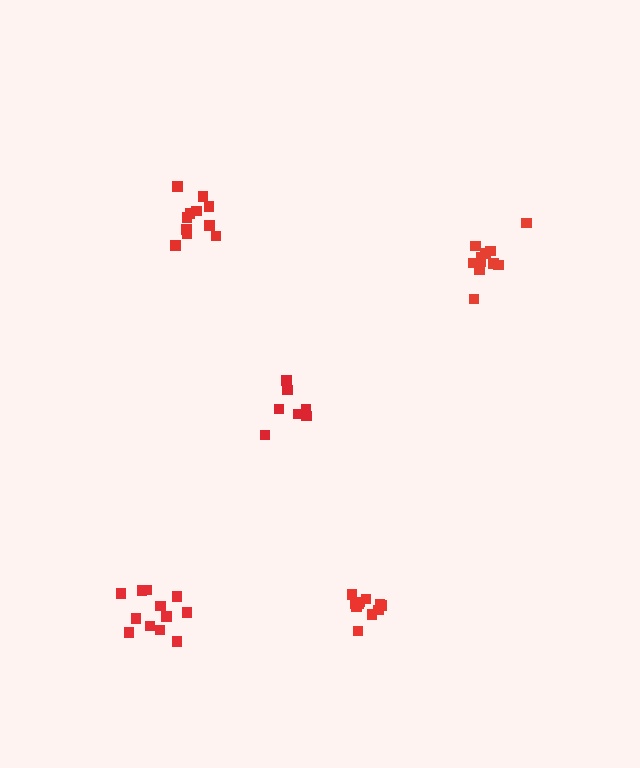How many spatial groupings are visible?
There are 5 spatial groupings.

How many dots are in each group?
Group 1: 12 dots, Group 2: 7 dots, Group 3: 11 dots, Group 4: 11 dots, Group 5: 11 dots (52 total).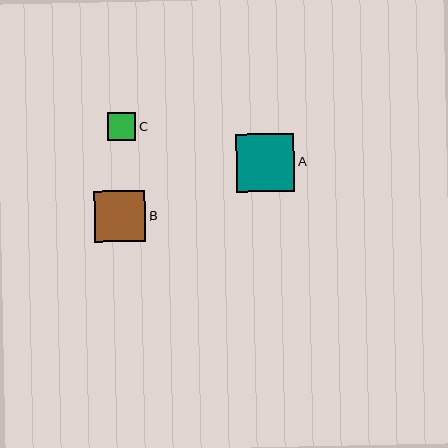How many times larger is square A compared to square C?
Square A is approximately 2.0 times the size of square C.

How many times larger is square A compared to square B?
Square A is approximately 1.1 times the size of square B.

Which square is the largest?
Square A is the largest with a size of approximately 58 pixels.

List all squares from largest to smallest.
From largest to smallest: A, B, C.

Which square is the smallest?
Square C is the smallest with a size of approximately 28 pixels.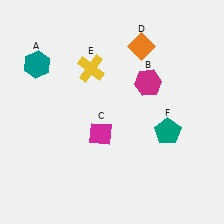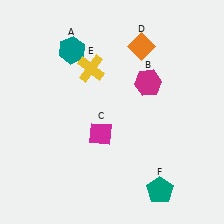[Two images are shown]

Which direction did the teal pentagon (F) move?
The teal pentagon (F) moved down.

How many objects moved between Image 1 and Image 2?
2 objects moved between the two images.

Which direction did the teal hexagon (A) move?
The teal hexagon (A) moved right.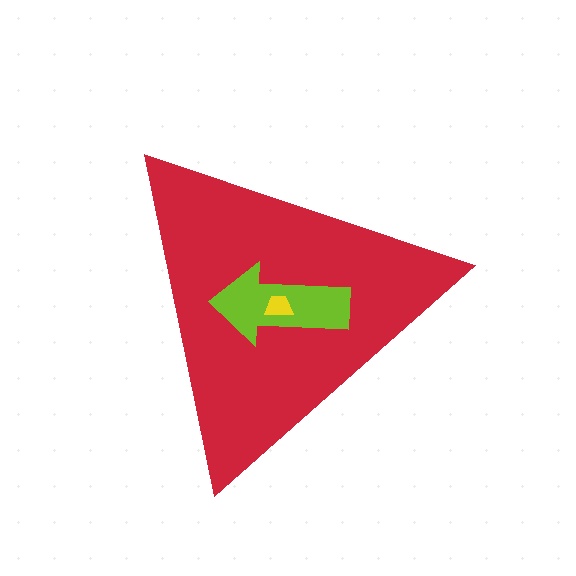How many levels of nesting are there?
3.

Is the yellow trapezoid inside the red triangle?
Yes.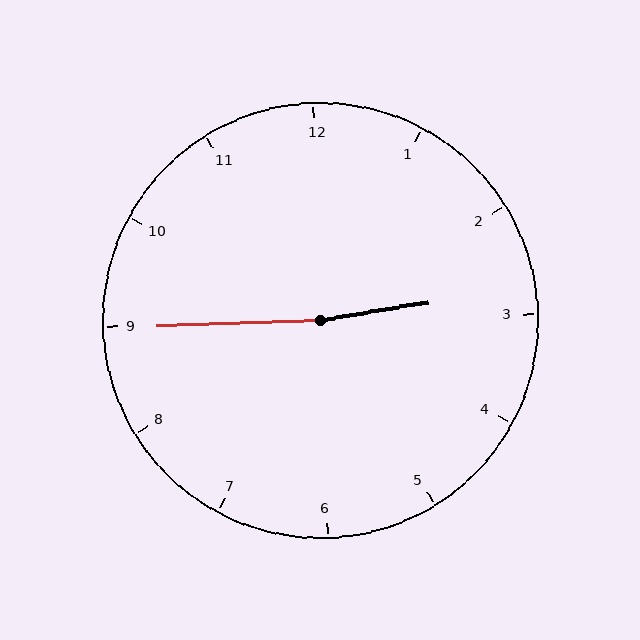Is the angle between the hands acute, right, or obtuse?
It is obtuse.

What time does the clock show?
2:45.